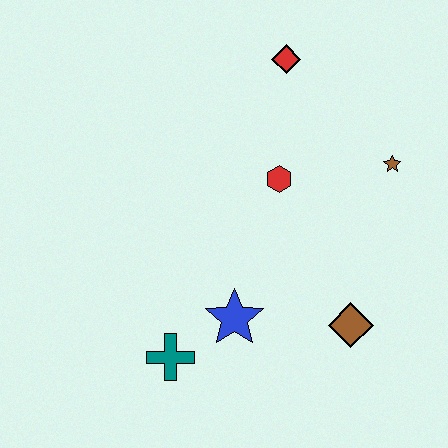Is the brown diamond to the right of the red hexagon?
Yes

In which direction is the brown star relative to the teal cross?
The brown star is to the right of the teal cross.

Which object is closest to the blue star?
The teal cross is closest to the blue star.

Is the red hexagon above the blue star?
Yes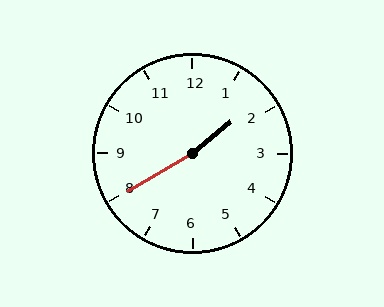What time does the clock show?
1:40.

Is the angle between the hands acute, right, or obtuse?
It is obtuse.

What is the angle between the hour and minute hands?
Approximately 170 degrees.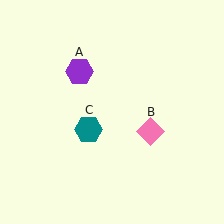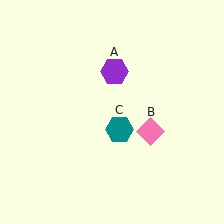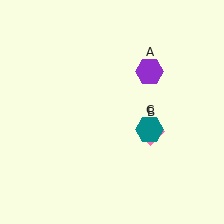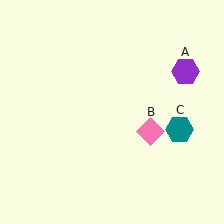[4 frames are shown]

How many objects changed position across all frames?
2 objects changed position: purple hexagon (object A), teal hexagon (object C).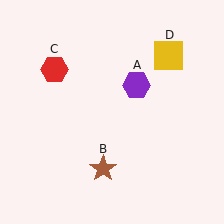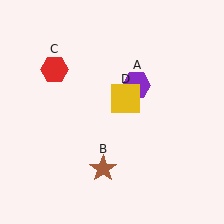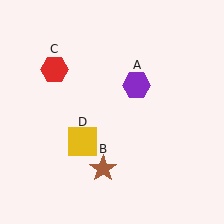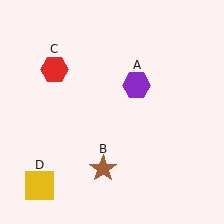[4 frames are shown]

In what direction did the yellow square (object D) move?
The yellow square (object D) moved down and to the left.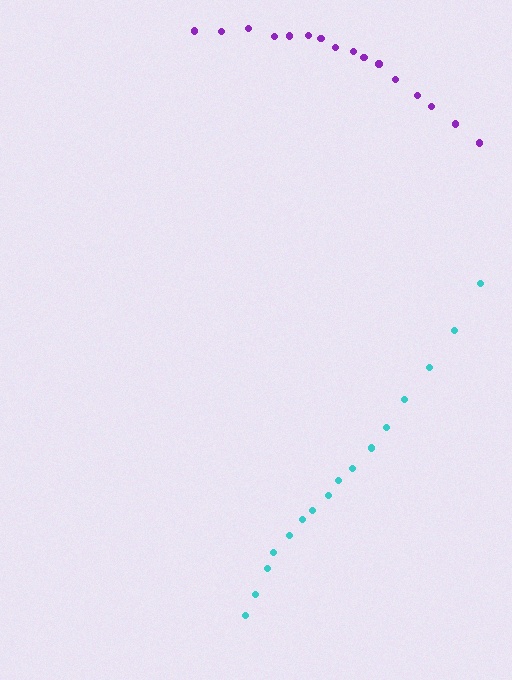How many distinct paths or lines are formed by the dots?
There are 2 distinct paths.